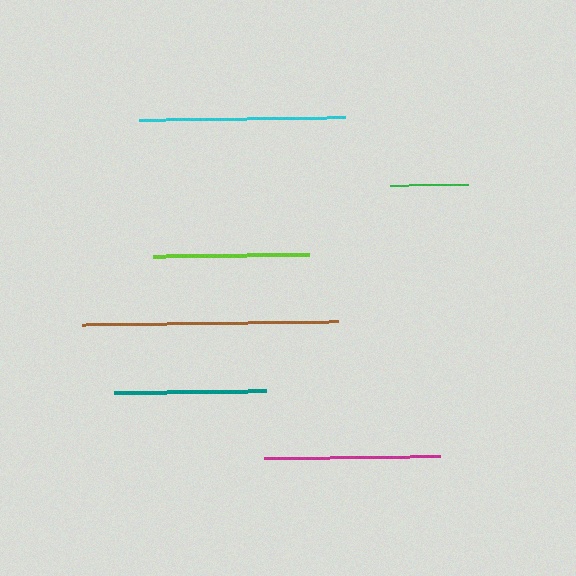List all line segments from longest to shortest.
From longest to shortest: brown, cyan, magenta, lime, teal, green.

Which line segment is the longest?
The brown line is the longest at approximately 256 pixels.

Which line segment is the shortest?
The green line is the shortest at approximately 78 pixels.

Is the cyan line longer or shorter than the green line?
The cyan line is longer than the green line.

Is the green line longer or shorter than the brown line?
The brown line is longer than the green line.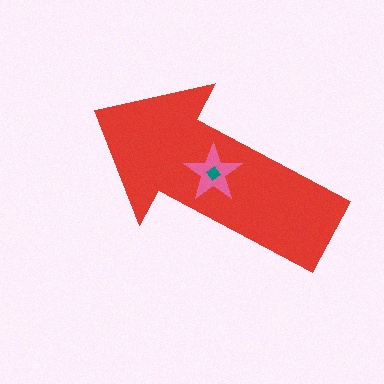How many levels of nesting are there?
3.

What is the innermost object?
The teal diamond.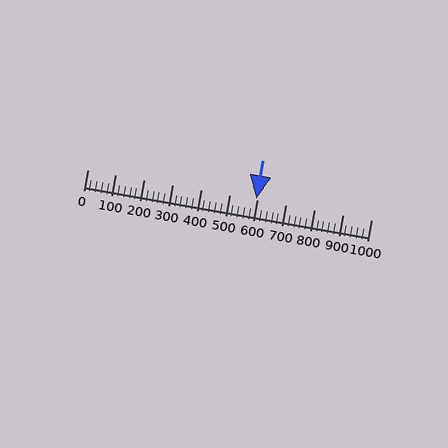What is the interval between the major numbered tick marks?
The major tick marks are spaced 100 units apart.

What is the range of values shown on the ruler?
The ruler shows values from 0 to 1000.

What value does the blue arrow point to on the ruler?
The blue arrow points to approximately 597.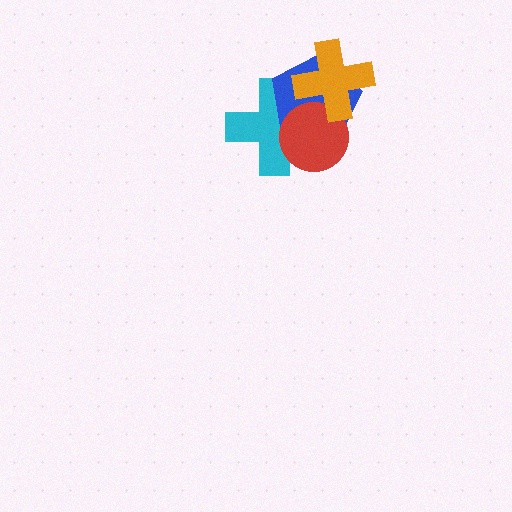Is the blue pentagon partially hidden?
Yes, it is partially covered by another shape.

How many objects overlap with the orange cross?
3 objects overlap with the orange cross.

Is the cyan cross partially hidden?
Yes, it is partially covered by another shape.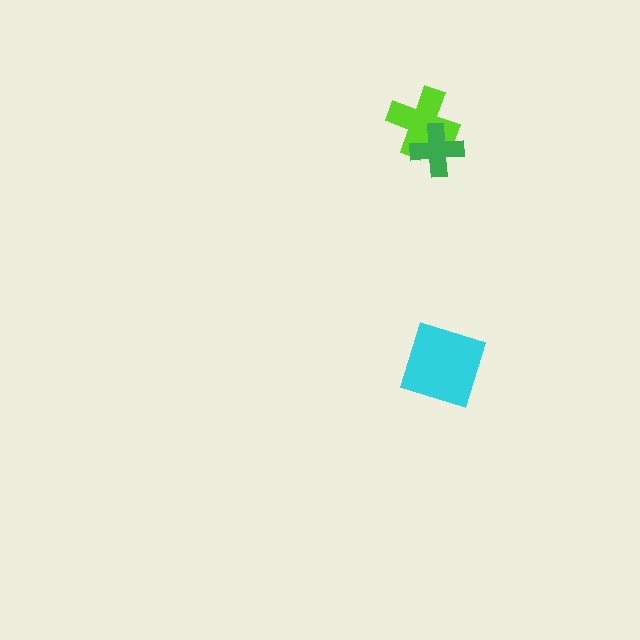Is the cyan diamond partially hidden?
No, no other shape covers it.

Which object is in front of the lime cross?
The green cross is in front of the lime cross.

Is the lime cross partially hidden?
Yes, it is partially covered by another shape.